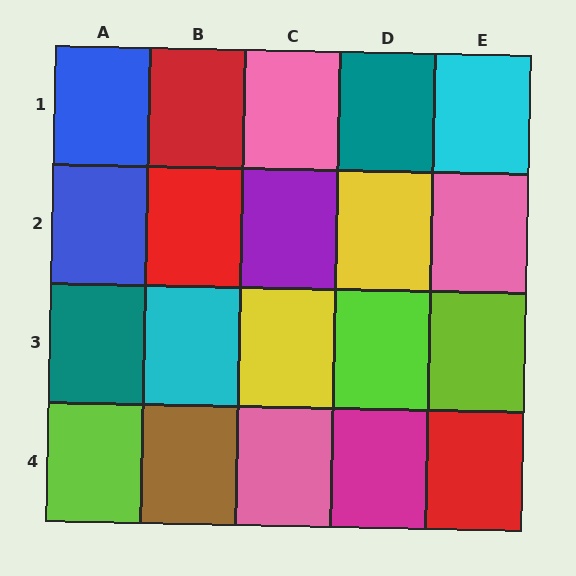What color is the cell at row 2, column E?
Pink.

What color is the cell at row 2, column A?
Blue.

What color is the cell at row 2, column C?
Purple.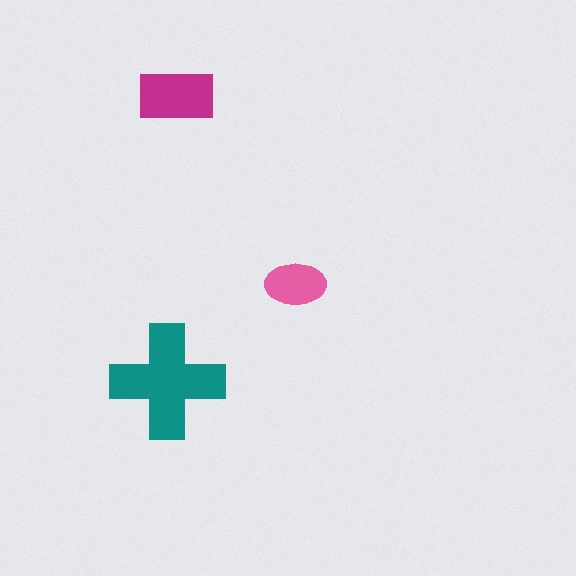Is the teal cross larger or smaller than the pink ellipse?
Larger.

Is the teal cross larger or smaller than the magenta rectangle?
Larger.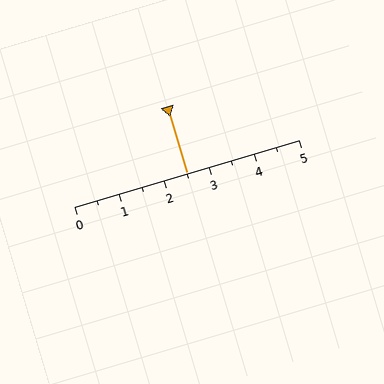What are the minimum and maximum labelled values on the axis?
The axis runs from 0 to 5.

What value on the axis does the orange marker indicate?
The marker indicates approximately 2.5.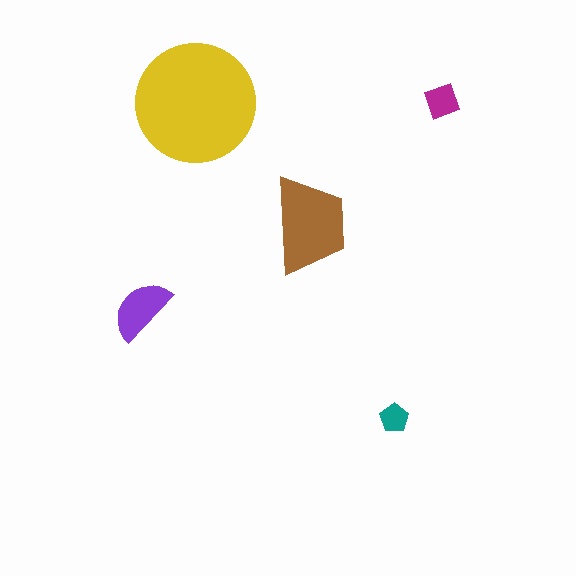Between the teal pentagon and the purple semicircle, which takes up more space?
The purple semicircle.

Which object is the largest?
The yellow circle.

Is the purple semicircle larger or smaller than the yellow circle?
Smaller.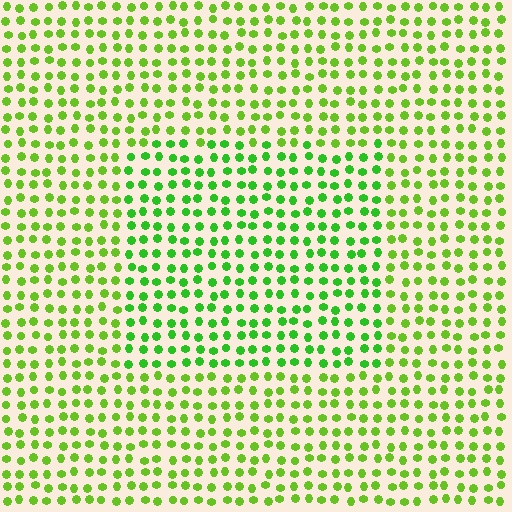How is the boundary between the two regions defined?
The boundary is defined purely by a slight shift in hue (about 23 degrees). Spacing, size, and orientation are identical on both sides.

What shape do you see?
I see a rectangle.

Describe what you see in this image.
The image is filled with small lime elements in a uniform arrangement. A rectangle-shaped region is visible where the elements are tinted to a slightly different hue, forming a subtle color boundary.